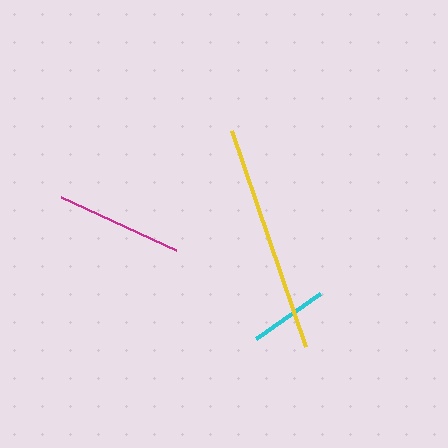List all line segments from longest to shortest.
From longest to shortest: yellow, magenta, cyan.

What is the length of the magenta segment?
The magenta segment is approximately 127 pixels long.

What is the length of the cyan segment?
The cyan segment is approximately 78 pixels long.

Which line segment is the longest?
The yellow line is the longest at approximately 229 pixels.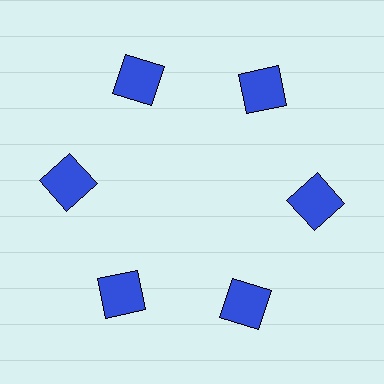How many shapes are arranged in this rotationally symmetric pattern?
There are 6 shapes, arranged in 6 groups of 1.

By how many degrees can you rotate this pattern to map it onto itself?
The pattern maps onto itself every 60 degrees of rotation.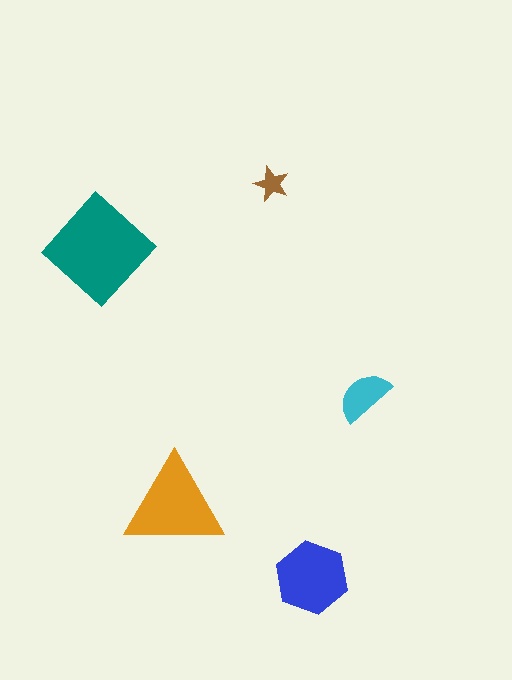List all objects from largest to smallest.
The teal diamond, the orange triangle, the blue hexagon, the cyan semicircle, the brown star.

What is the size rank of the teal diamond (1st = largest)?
1st.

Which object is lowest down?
The blue hexagon is bottommost.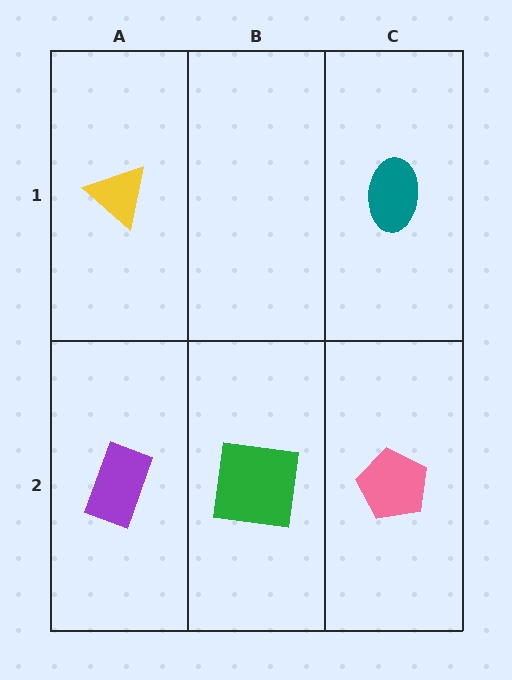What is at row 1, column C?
A teal ellipse.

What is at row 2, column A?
A purple rectangle.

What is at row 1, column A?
A yellow triangle.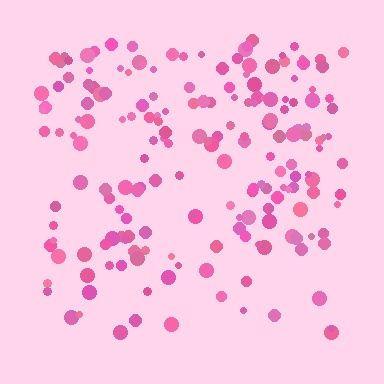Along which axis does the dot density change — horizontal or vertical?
Vertical.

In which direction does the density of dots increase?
From bottom to top, with the top side densest.